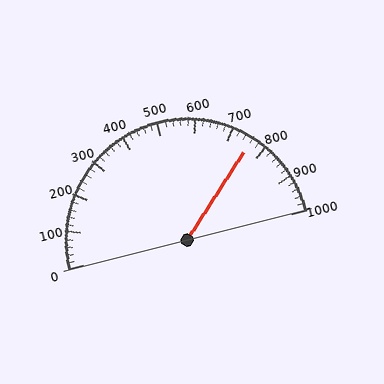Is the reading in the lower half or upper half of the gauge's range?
The reading is in the upper half of the range (0 to 1000).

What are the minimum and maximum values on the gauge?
The gauge ranges from 0 to 1000.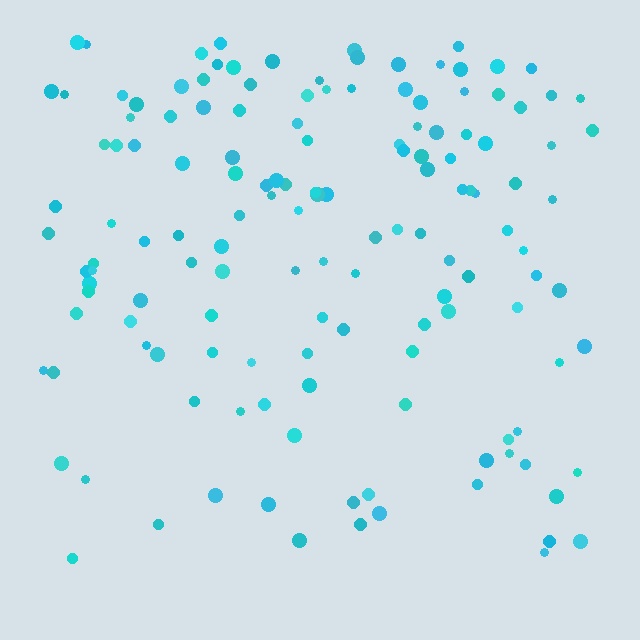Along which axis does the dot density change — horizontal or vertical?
Vertical.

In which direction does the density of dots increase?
From bottom to top, with the top side densest.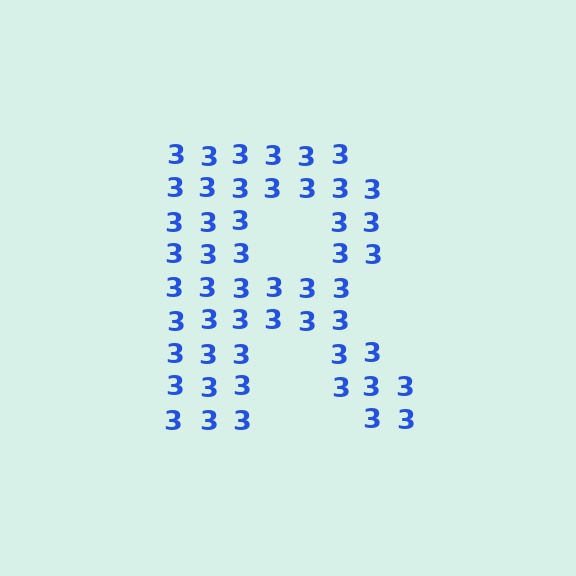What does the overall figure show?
The overall figure shows the letter R.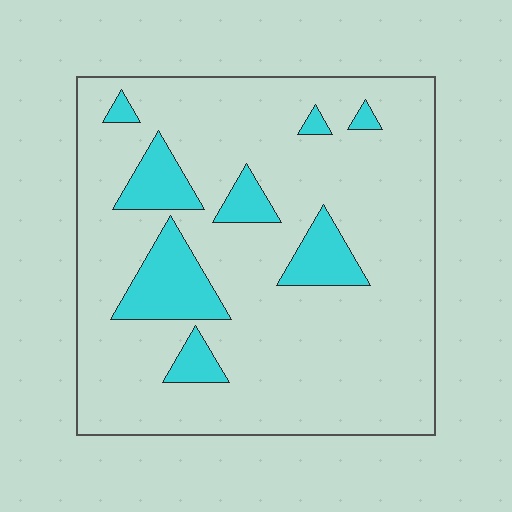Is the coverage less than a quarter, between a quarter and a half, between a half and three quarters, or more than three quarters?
Less than a quarter.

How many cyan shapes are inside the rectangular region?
8.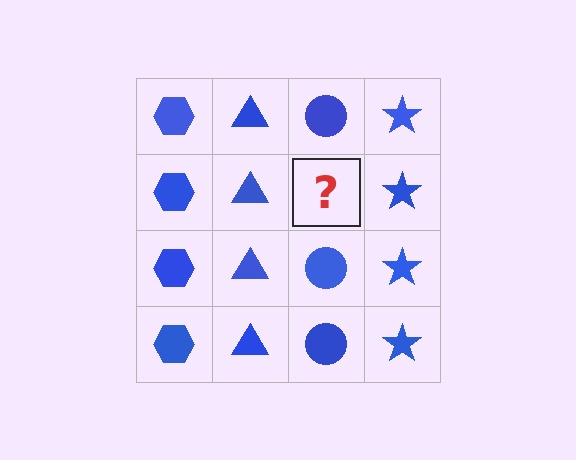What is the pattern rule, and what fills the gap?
The rule is that each column has a consistent shape. The gap should be filled with a blue circle.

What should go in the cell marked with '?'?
The missing cell should contain a blue circle.